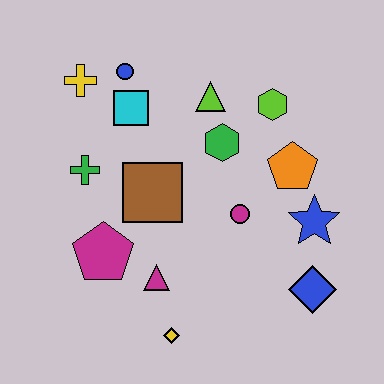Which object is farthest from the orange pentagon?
The yellow cross is farthest from the orange pentagon.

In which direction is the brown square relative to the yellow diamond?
The brown square is above the yellow diamond.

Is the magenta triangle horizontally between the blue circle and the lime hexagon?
Yes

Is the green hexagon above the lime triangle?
No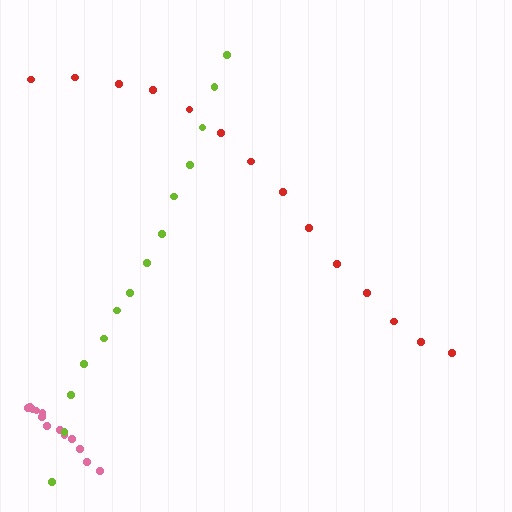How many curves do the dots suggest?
There are 3 distinct paths.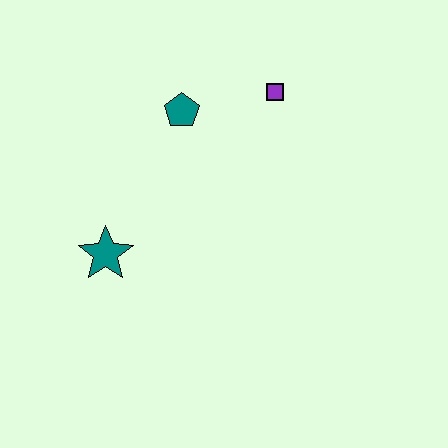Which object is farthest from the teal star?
The purple square is farthest from the teal star.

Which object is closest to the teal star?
The teal pentagon is closest to the teal star.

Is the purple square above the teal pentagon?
Yes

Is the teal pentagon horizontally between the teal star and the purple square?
Yes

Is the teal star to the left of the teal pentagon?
Yes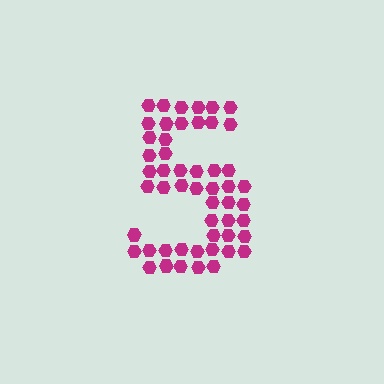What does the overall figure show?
The overall figure shows the digit 5.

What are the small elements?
The small elements are hexagons.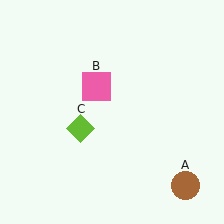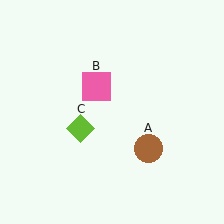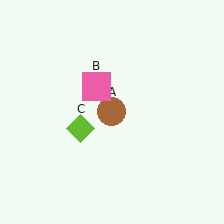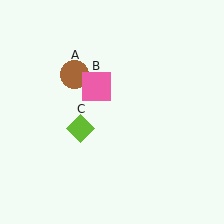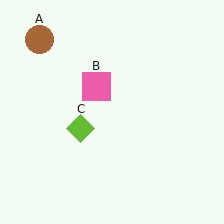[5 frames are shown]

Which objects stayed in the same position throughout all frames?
Pink square (object B) and lime diamond (object C) remained stationary.